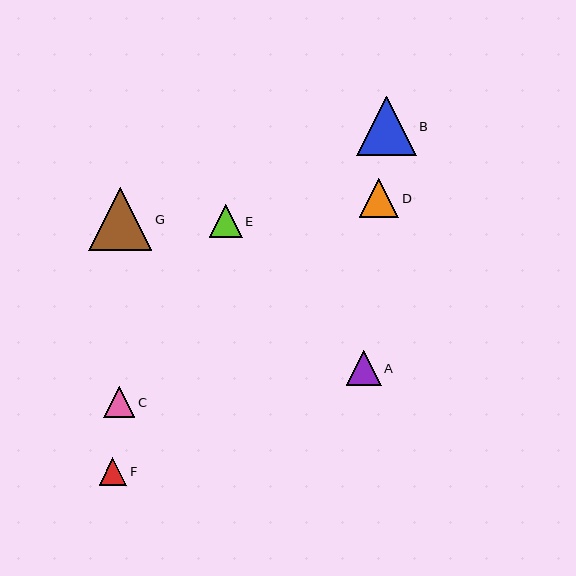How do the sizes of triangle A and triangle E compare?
Triangle A and triangle E are approximately the same size.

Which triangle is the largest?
Triangle G is the largest with a size of approximately 63 pixels.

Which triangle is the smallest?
Triangle F is the smallest with a size of approximately 28 pixels.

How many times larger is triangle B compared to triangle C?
Triangle B is approximately 1.9 times the size of triangle C.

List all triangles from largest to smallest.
From largest to smallest: G, B, D, A, E, C, F.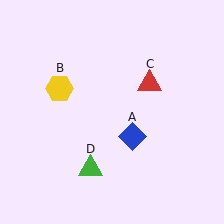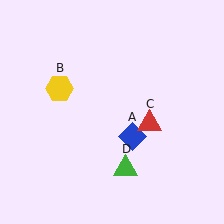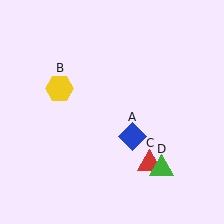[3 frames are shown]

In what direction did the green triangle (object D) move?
The green triangle (object D) moved right.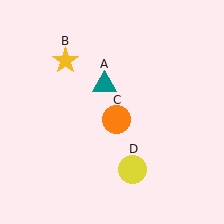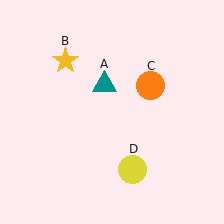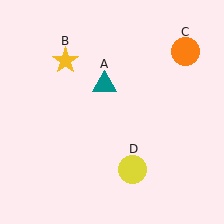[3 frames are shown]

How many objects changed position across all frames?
1 object changed position: orange circle (object C).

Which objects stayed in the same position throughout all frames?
Teal triangle (object A) and yellow star (object B) and yellow circle (object D) remained stationary.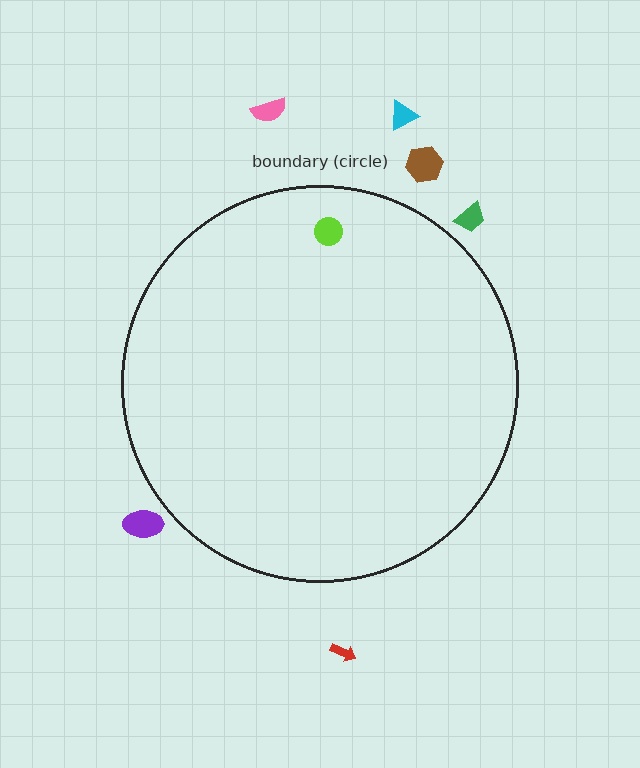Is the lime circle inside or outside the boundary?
Inside.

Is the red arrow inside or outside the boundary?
Outside.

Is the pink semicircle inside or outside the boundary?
Outside.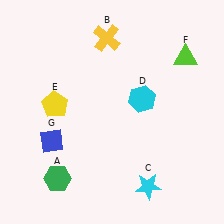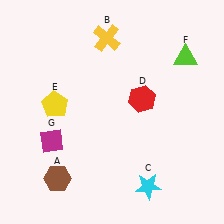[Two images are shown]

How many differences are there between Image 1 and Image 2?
There are 3 differences between the two images.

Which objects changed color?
A changed from green to brown. D changed from cyan to red. G changed from blue to magenta.